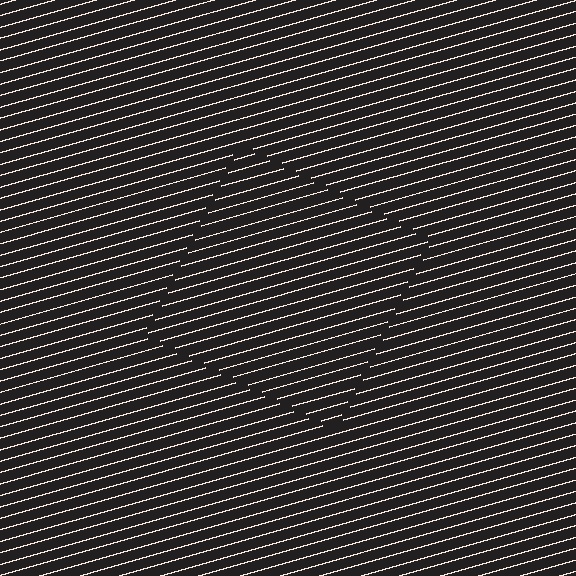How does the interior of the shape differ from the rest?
The interior of the shape contains the same grating, shifted by half a period — the contour is defined by the phase discontinuity where line-ends from the inner and outer gratings abut.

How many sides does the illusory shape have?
4 sides — the line-ends trace a square.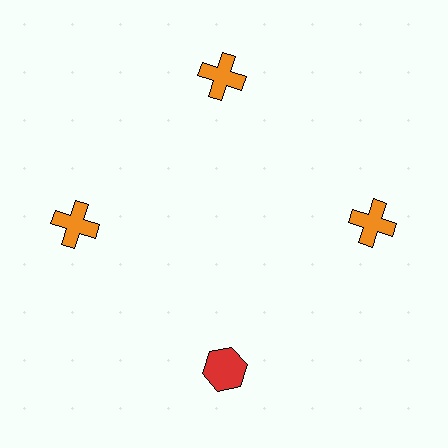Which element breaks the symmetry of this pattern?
The red hexagon at roughly the 6 o'clock position breaks the symmetry. All other shapes are orange crosses.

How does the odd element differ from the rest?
It differs in both color (red instead of orange) and shape (hexagon instead of cross).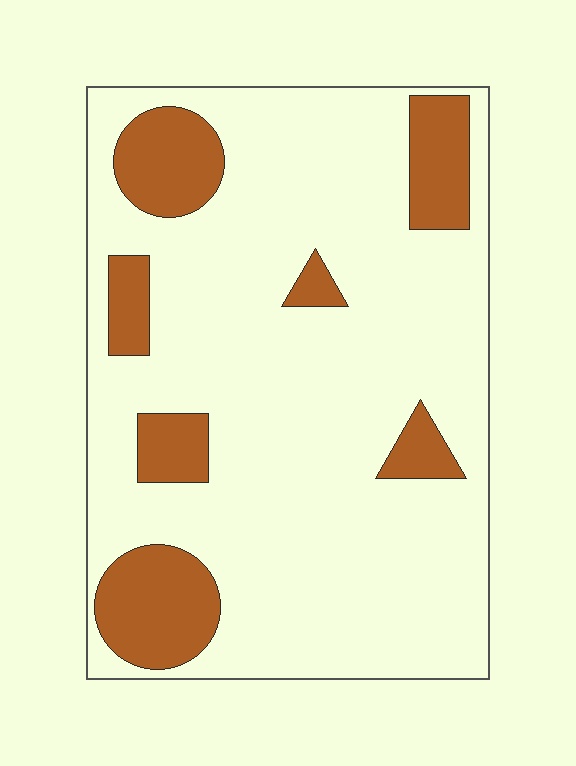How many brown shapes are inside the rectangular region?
7.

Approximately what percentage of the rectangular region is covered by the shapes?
Approximately 20%.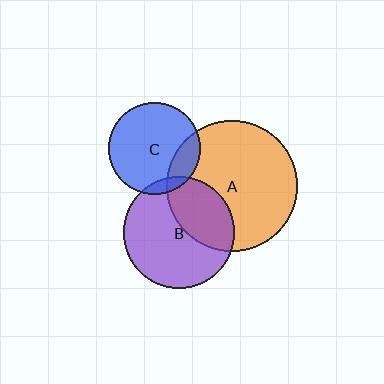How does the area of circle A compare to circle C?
Approximately 2.0 times.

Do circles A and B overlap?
Yes.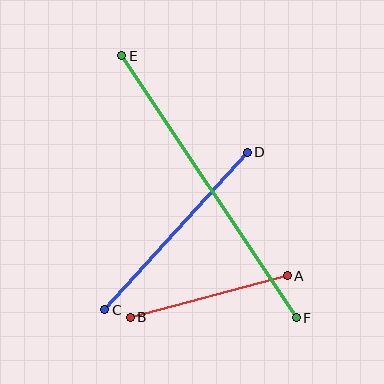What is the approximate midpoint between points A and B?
The midpoint is at approximately (209, 297) pixels.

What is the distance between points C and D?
The distance is approximately 212 pixels.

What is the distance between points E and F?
The distance is approximately 315 pixels.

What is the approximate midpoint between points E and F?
The midpoint is at approximately (209, 187) pixels.